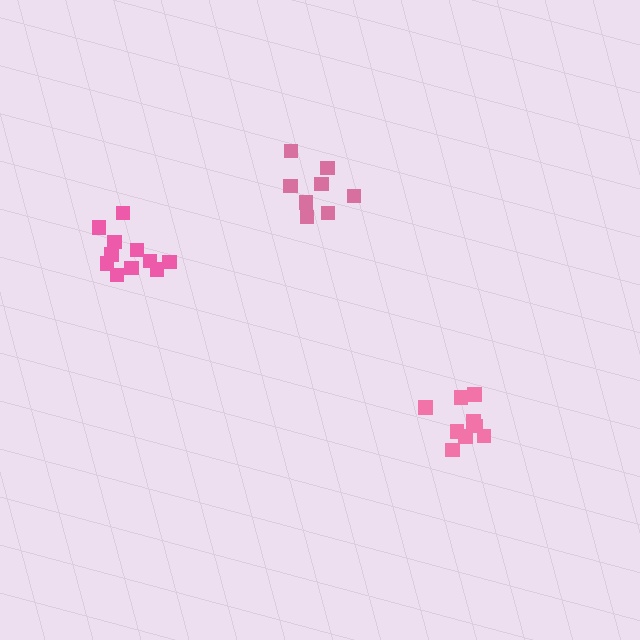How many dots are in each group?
Group 1: 11 dots, Group 2: 9 dots, Group 3: 8 dots (28 total).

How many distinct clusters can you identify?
There are 3 distinct clusters.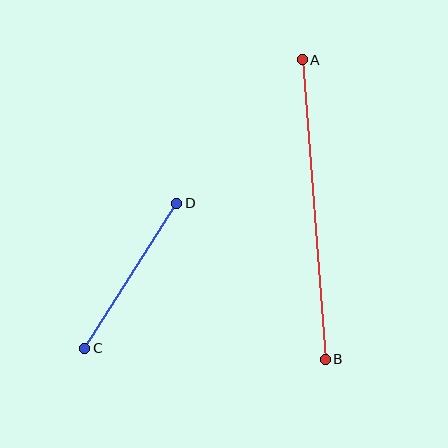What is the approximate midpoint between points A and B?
The midpoint is at approximately (314, 210) pixels.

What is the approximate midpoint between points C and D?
The midpoint is at approximately (131, 276) pixels.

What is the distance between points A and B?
The distance is approximately 300 pixels.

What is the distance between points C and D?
The distance is approximately 172 pixels.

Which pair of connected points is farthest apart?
Points A and B are farthest apart.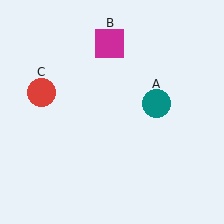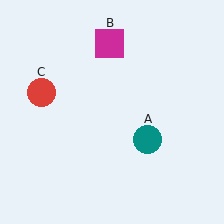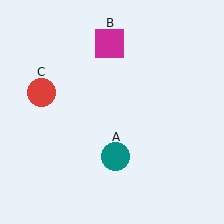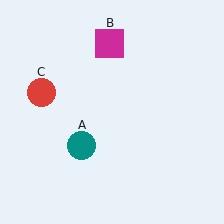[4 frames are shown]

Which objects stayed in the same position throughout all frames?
Magenta square (object B) and red circle (object C) remained stationary.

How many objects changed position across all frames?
1 object changed position: teal circle (object A).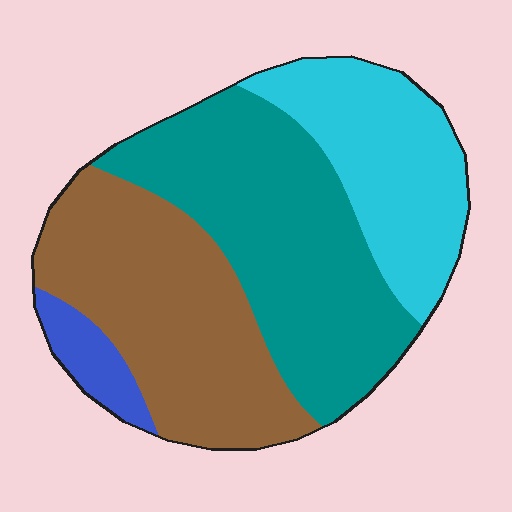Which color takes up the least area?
Blue, at roughly 5%.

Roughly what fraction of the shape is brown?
Brown takes up about one third (1/3) of the shape.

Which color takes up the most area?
Teal, at roughly 40%.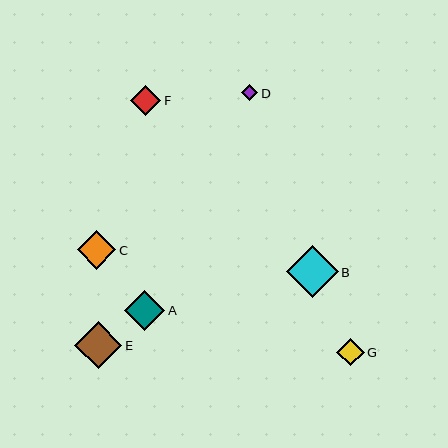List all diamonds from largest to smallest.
From largest to smallest: B, E, A, C, F, G, D.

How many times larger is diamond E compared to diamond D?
Diamond E is approximately 2.8 times the size of diamond D.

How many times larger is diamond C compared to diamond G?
Diamond C is approximately 1.4 times the size of diamond G.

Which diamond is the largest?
Diamond B is the largest with a size of approximately 52 pixels.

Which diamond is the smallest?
Diamond D is the smallest with a size of approximately 17 pixels.